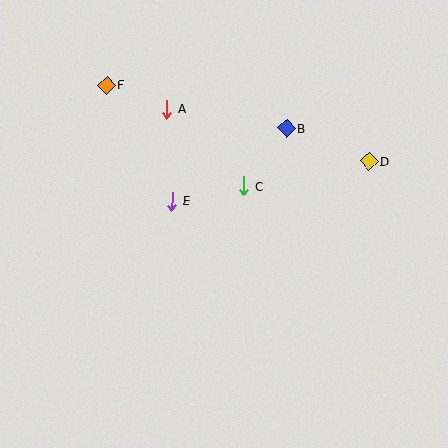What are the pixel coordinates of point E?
Point E is at (172, 201).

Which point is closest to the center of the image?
Point C at (244, 186) is closest to the center.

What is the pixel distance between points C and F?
The distance between C and F is 170 pixels.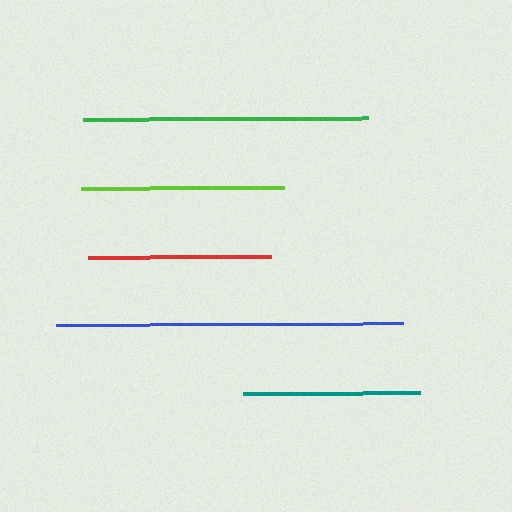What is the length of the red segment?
The red segment is approximately 182 pixels long.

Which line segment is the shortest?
The teal line is the shortest at approximately 177 pixels.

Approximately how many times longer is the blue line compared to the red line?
The blue line is approximately 1.9 times the length of the red line.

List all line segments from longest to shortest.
From longest to shortest: blue, green, lime, red, teal.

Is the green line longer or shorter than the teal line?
The green line is longer than the teal line.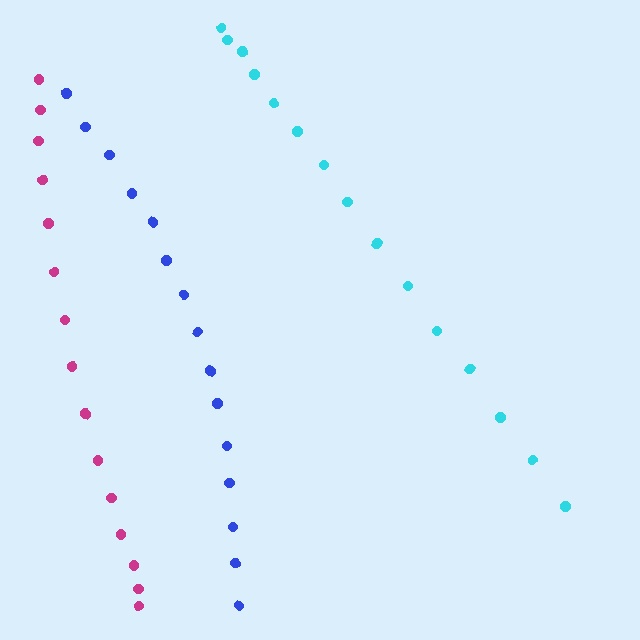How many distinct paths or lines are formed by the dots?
There are 3 distinct paths.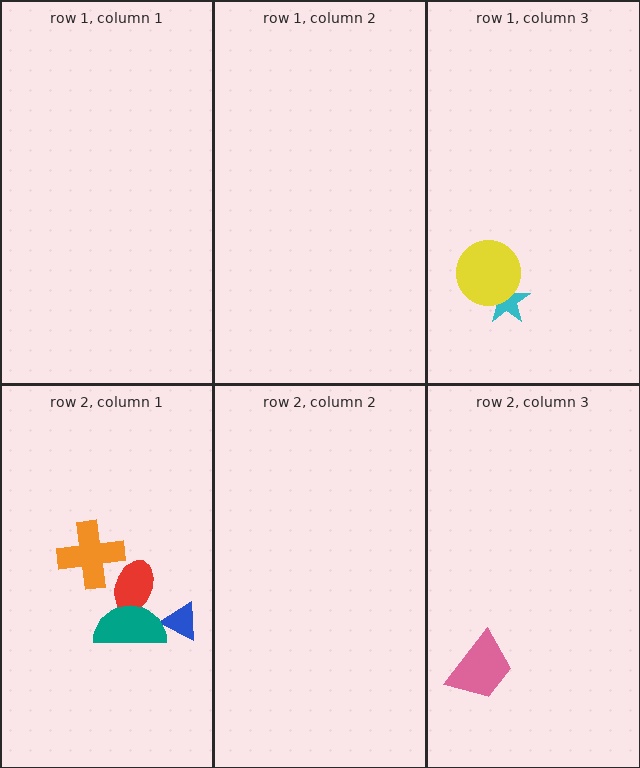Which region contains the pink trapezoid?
The row 2, column 3 region.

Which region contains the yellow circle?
The row 1, column 3 region.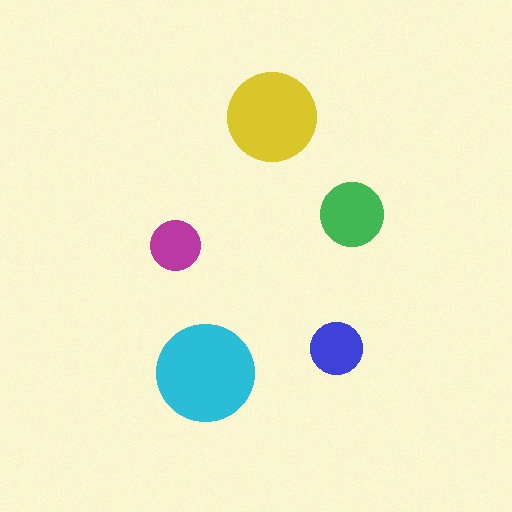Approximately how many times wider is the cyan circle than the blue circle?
About 2 times wider.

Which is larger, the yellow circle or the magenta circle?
The yellow one.